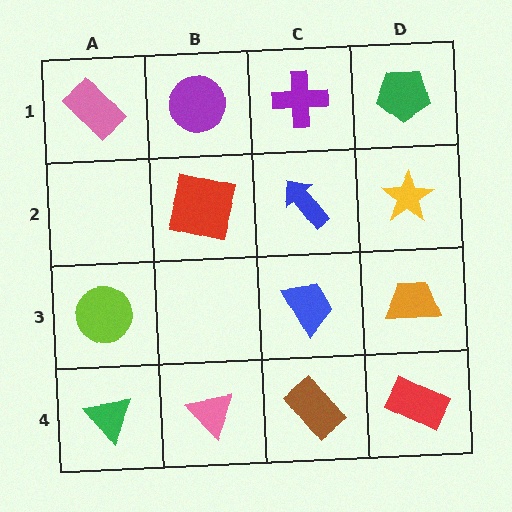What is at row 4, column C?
A brown rectangle.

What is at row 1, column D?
A green pentagon.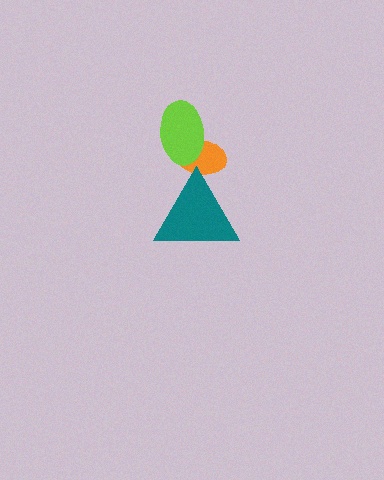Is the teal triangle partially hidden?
No, no other shape covers it.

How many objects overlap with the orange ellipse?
2 objects overlap with the orange ellipse.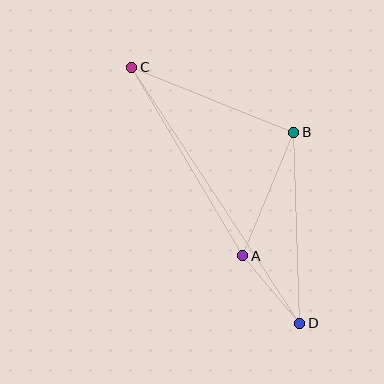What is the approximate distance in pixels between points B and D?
The distance between B and D is approximately 191 pixels.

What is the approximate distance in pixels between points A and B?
The distance between A and B is approximately 134 pixels.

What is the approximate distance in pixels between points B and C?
The distance between B and C is approximately 174 pixels.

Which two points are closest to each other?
Points A and D are closest to each other.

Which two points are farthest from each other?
Points C and D are farthest from each other.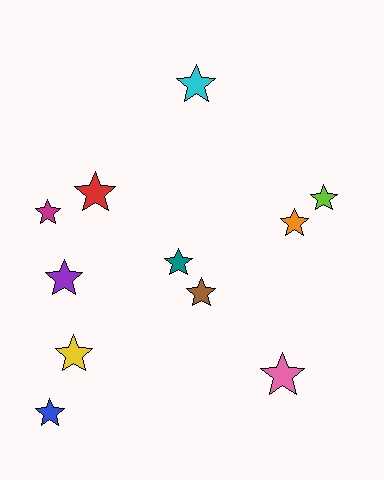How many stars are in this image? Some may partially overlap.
There are 11 stars.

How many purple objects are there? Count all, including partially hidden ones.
There is 1 purple object.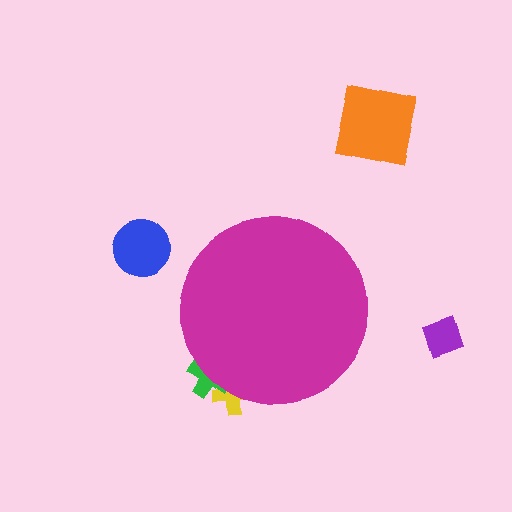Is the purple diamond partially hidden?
No, the purple diamond is fully visible.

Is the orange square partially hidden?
No, the orange square is fully visible.